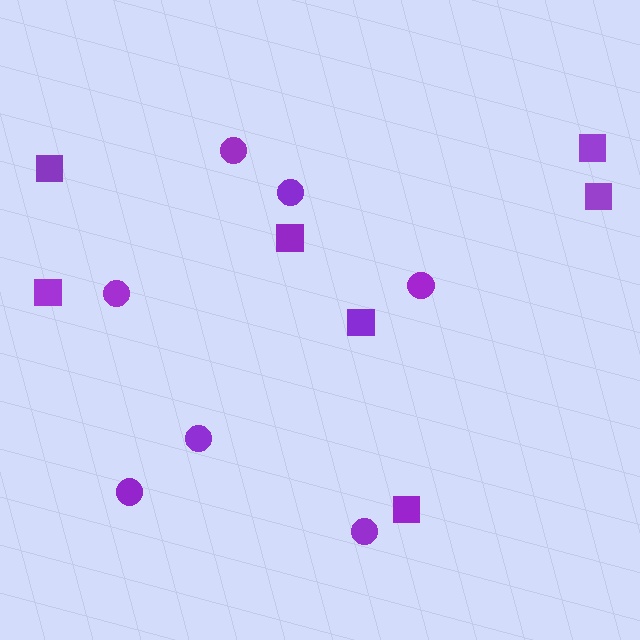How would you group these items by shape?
There are 2 groups: one group of circles (7) and one group of squares (7).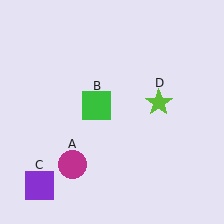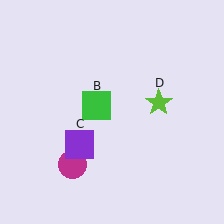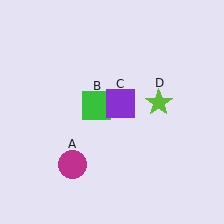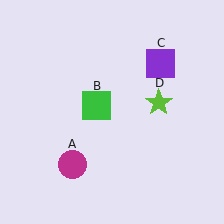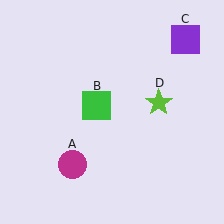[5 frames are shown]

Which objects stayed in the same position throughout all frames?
Magenta circle (object A) and green square (object B) and lime star (object D) remained stationary.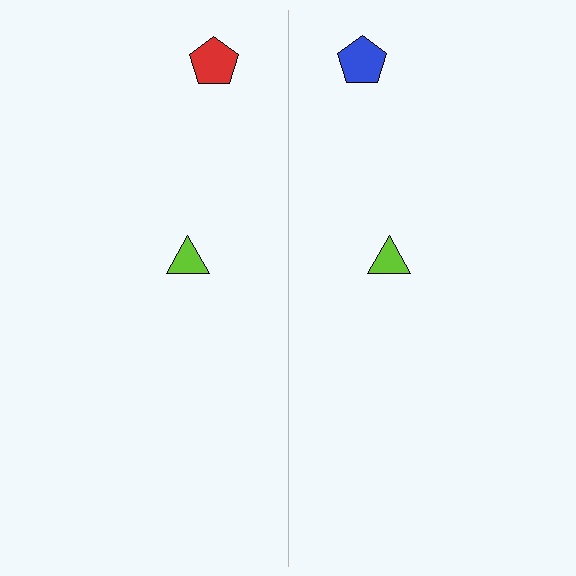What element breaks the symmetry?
The blue pentagon on the right side breaks the symmetry — its mirror counterpart is red.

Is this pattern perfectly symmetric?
No, the pattern is not perfectly symmetric. The blue pentagon on the right side breaks the symmetry — its mirror counterpart is red.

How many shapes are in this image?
There are 4 shapes in this image.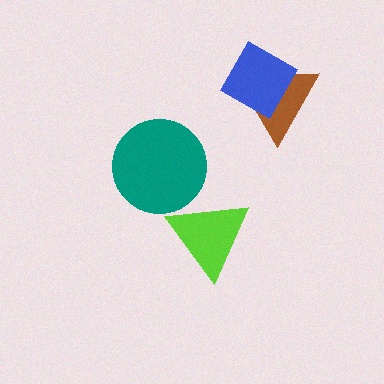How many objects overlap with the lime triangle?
1 object overlaps with the lime triangle.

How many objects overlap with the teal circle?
1 object overlaps with the teal circle.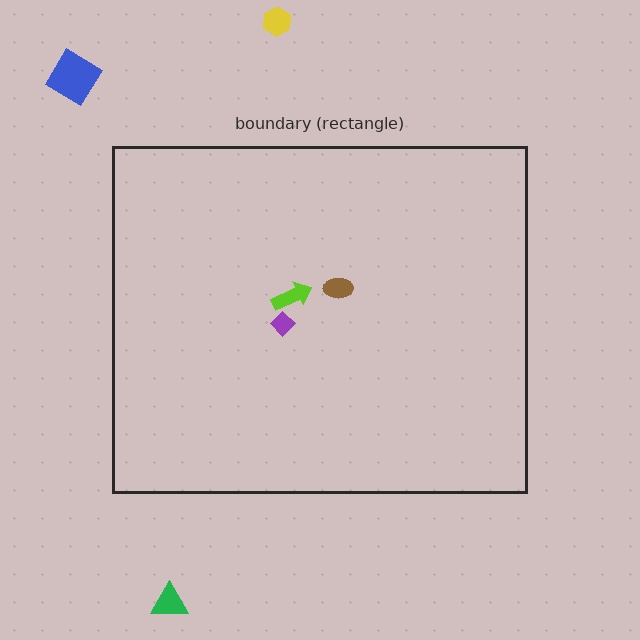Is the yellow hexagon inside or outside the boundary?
Outside.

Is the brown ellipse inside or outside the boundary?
Inside.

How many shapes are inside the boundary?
3 inside, 3 outside.